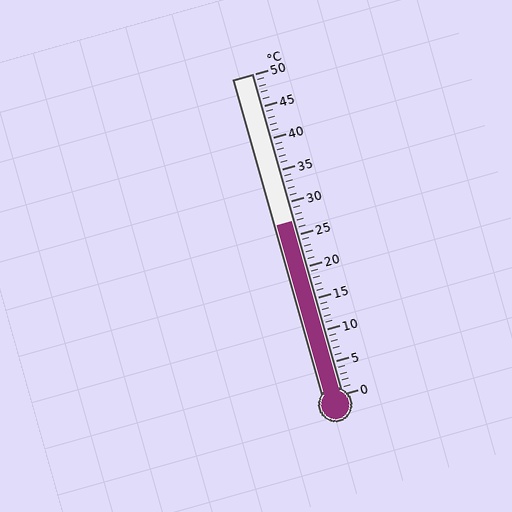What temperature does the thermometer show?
The thermometer shows approximately 27°C.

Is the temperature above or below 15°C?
The temperature is above 15°C.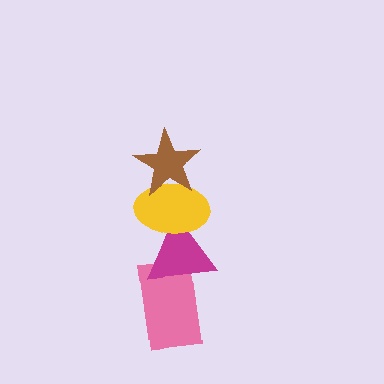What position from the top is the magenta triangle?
The magenta triangle is 3rd from the top.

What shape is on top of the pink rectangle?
The magenta triangle is on top of the pink rectangle.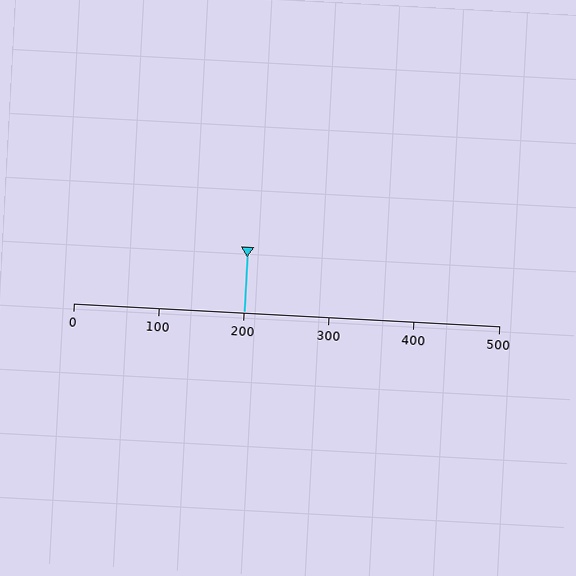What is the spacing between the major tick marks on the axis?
The major ticks are spaced 100 apart.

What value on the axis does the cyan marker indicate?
The marker indicates approximately 200.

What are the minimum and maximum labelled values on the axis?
The axis runs from 0 to 500.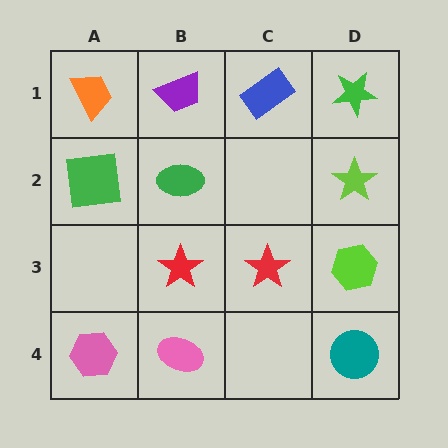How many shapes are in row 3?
3 shapes.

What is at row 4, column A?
A pink hexagon.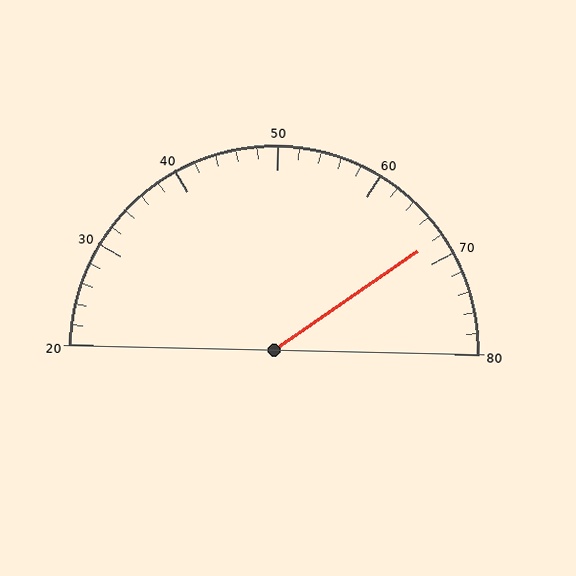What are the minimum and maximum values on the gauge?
The gauge ranges from 20 to 80.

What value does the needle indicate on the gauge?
The needle indicates approximately 68.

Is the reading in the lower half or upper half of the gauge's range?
The reading is in the upper half of the range (20 to 80).